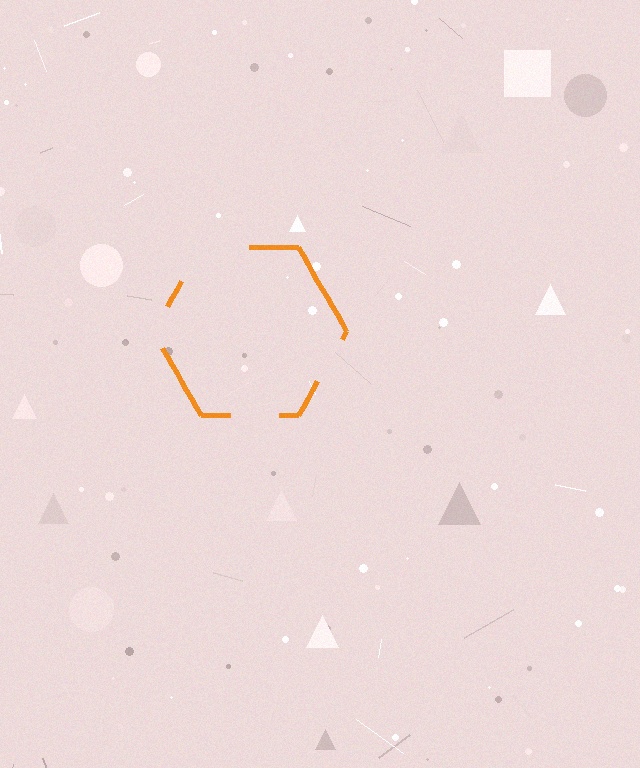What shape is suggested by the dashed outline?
The dashed outline suggests a hexagon.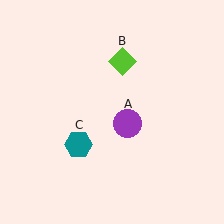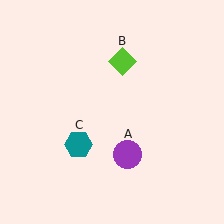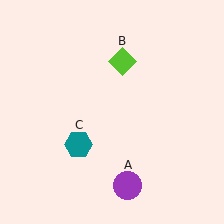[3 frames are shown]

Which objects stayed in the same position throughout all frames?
Lime diamond (object B) and teal hexagon (object C) remained stationary.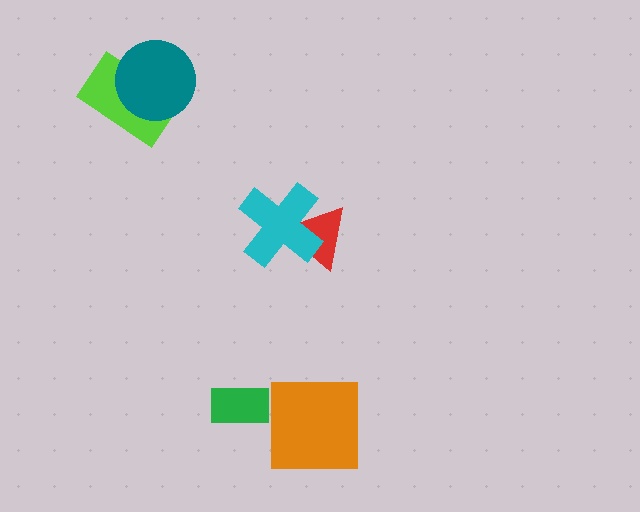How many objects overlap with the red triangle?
1 object overlaps with the red triangle.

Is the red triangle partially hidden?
Yes, it is partially covered by another shape.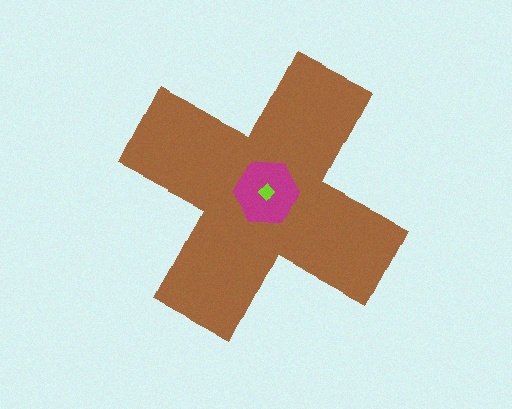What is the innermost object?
The lime diamond.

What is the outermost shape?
The brown cross.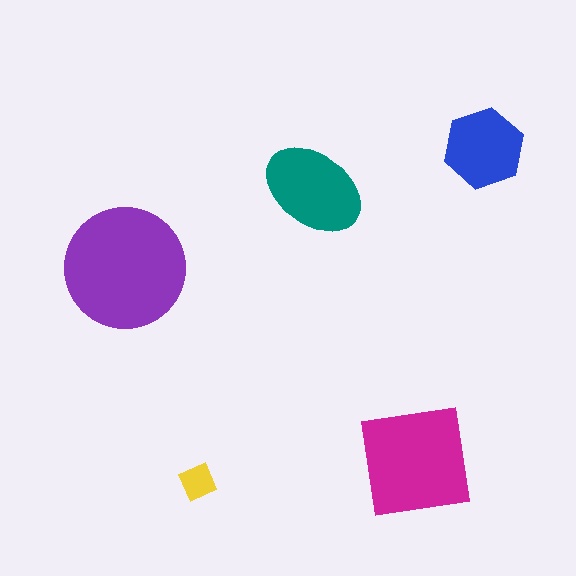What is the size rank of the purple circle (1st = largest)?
1st.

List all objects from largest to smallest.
The purple circle, the magenta square, the teal ellipse, the blue hexagon, the yellow diamond.